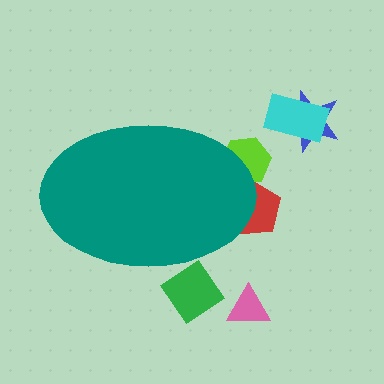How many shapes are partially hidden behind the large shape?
3 shapes are partially hidden.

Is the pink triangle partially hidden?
No, the pink triangle is fully visible.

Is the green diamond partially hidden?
Yes, the green diamond is partially hidden behind the teal ellipse.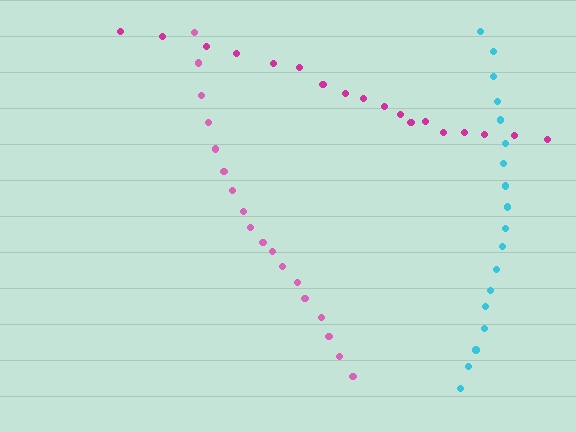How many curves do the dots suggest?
There are 3 distinct paths.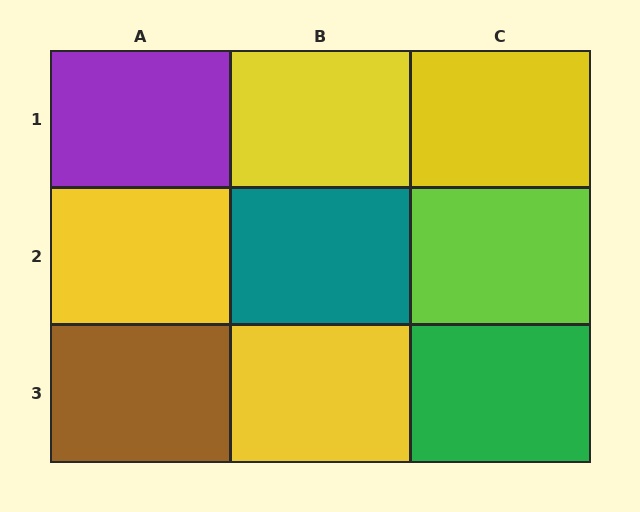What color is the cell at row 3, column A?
Brown.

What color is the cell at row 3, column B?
Yellow.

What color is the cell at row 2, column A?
Yellow.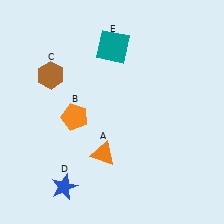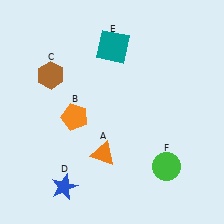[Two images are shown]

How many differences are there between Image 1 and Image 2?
There is 1 difference between the two images.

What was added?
A green circle (F) was added in Image 2.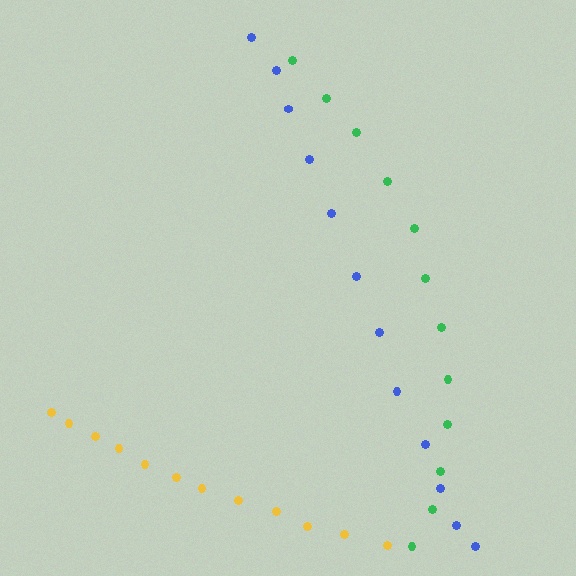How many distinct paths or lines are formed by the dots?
There are 3 distinct paths.